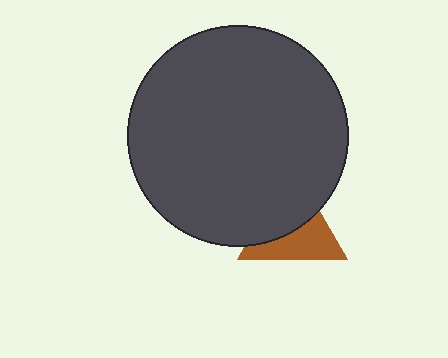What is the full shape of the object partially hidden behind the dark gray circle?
The partially hidden object is a brown triangle.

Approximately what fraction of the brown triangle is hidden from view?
Roughly 51% of the brown triangle is hidden behind the dark gray circle.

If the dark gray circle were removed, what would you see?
You would see the complete brown triangle.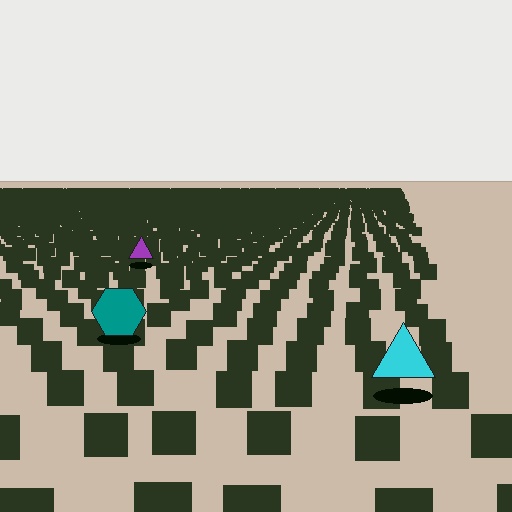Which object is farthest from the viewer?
The purple triangle is farthest from the viewer. It appears smaller and the ground texture around it is denser.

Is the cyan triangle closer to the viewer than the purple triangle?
Yes. The cyan triangle is closer — you can tell from the texture gradient: the ground texture is coarser near it.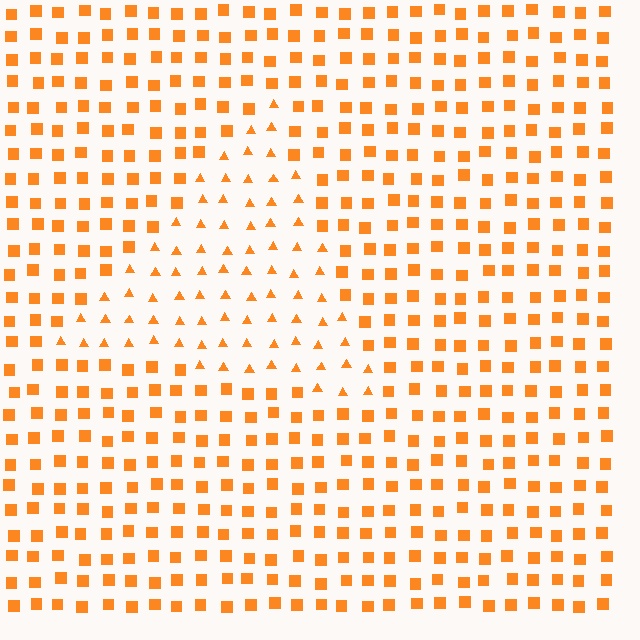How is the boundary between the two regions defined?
The boundary is defined by a change in element shape: triangles inside vs. squares outside. All elements share the same color and spacing.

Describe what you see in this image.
The image is filled with small orange elements arranged in a uniform grid. A triangle-shaped region contains triangles, while the surrounding area contains squares. The boundary is defined purely by the change in element shape.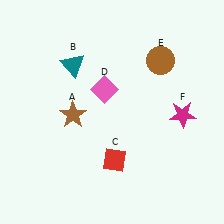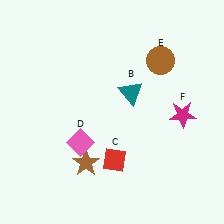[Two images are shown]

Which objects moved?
The objects that moved are: the brown star (A), the teal triangle (B), the pink diamond (D).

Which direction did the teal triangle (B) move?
The teal triangle (B) moved right.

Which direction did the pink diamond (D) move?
The pink diamond (D) moved down.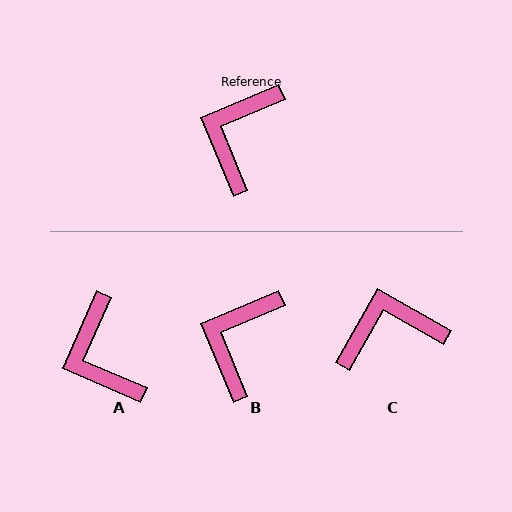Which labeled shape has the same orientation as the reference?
B.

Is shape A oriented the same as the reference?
No, it is off by about 44 degrees.